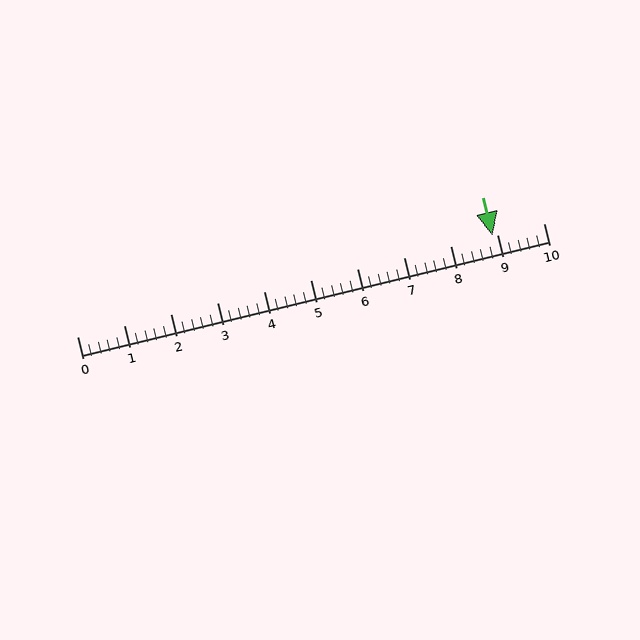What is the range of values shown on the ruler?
The ruler shows values from 0 to 10.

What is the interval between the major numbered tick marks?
The major tick marks are spaced 1 units apart.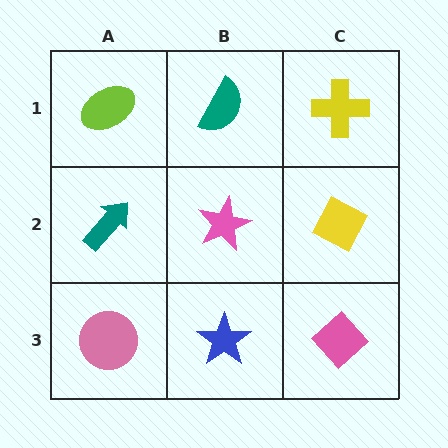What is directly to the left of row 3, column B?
A pink circle.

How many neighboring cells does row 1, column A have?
2.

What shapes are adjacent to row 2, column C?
A yellow cross (row 1, column C), a pink diamond (row 3, column C), a pink star (row 2, column B).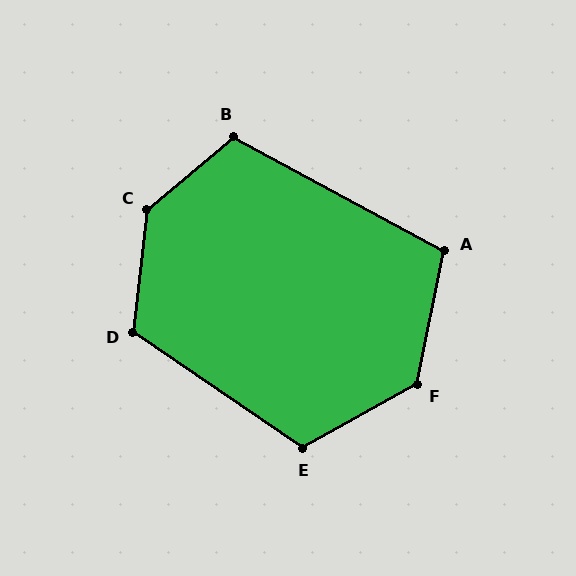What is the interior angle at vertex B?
Approximately 111 degrees (obtuse).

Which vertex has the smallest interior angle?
A, at approximately 107 degrees.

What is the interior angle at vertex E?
Approximately 116 degrees (obtuse).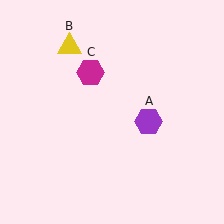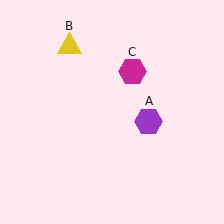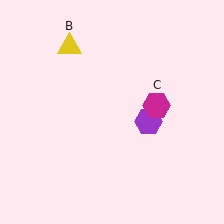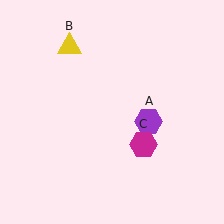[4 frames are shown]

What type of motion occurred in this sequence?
The magenta hexagon (object C) rotated clockwise around the center of the scene.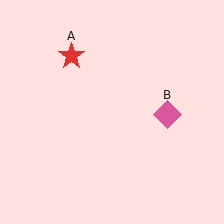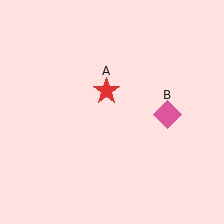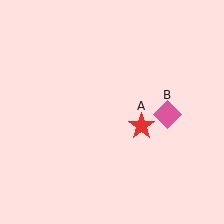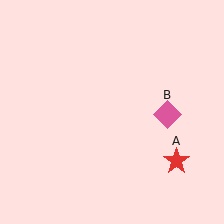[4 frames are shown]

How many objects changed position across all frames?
1 object changed position: red star (object A).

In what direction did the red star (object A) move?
The red star (object A) moved down and to the right.